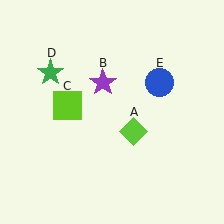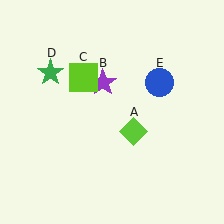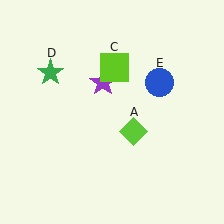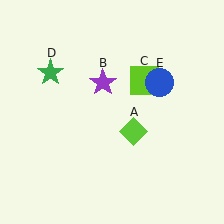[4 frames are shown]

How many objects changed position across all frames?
1 object changed position: lime square (object C).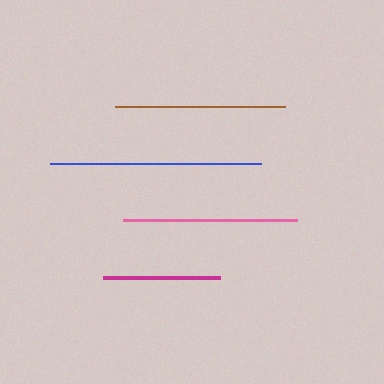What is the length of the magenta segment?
The magenta segment is approximately 116 pixels long.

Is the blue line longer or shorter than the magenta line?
The blue line is longer than the magenta line.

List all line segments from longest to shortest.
From longest to shortest: blue, pink, brown, magenta.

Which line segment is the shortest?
The magenta line is the shortest at approximately 116 pixels.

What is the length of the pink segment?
The pink segment is approximately 174 pixels long.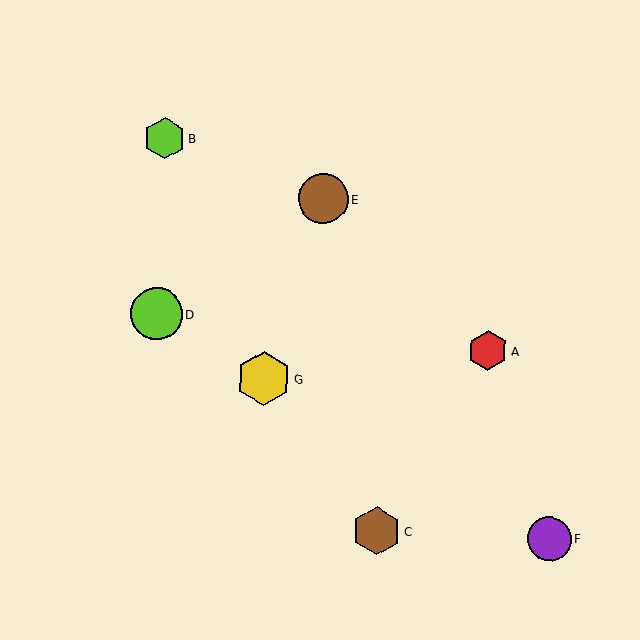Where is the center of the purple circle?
The center of the purple circle is at (549, 539).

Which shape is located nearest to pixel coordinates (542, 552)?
The purple circle (labeled F) at (549, 539) is nearest to that location.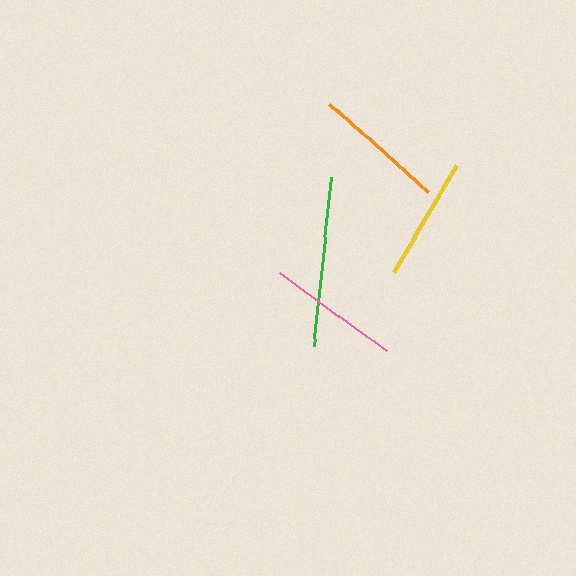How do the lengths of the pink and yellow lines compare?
The pink and yellow lines are approximately the same length.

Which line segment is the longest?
The green line is the longest at approximately 170 pixels.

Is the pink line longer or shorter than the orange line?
The orange line is longer than the pink line.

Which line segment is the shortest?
The yellow line is the shortest at approximately 124 pixels.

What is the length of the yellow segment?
The yellow segment is approximately 124 pixels long.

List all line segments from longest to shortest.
From longest to shortest: green, orange, pink, yellow.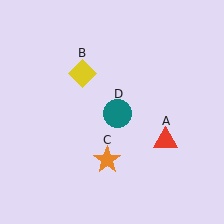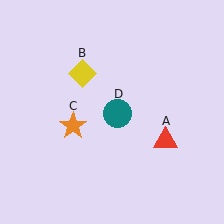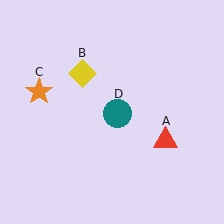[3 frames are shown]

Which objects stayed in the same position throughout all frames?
Red triangle (object A) and yellow diamond (object B) and teal circle (object D) remained stationary.